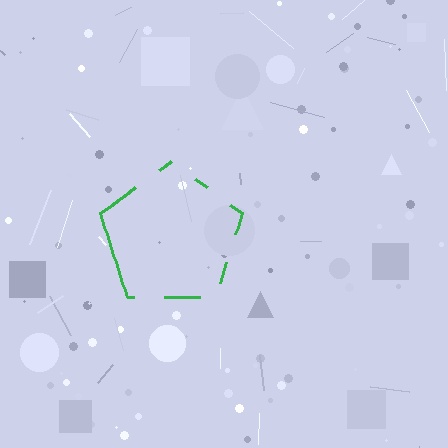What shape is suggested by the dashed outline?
The dashed outline suggests a pentagon.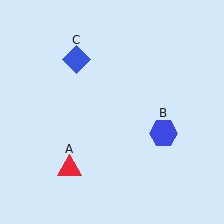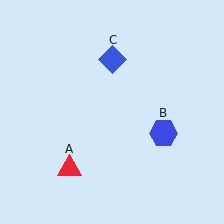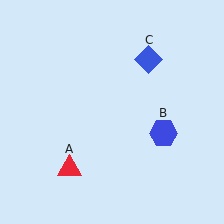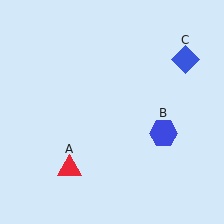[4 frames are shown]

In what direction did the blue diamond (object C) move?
The blue diamond (object C) moved right.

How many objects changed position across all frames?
1 object changed position: blue diamond (object C).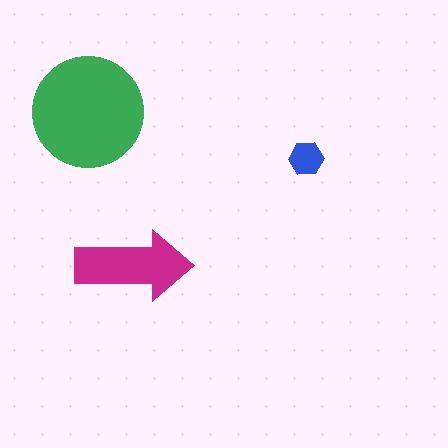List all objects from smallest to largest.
The blue hexagon, the magenta arrow, the green circle.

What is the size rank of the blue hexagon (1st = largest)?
3rd.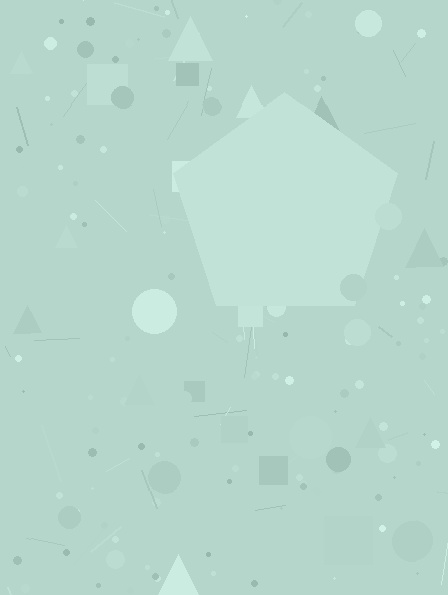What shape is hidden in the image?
A pentagon is hidden in the image.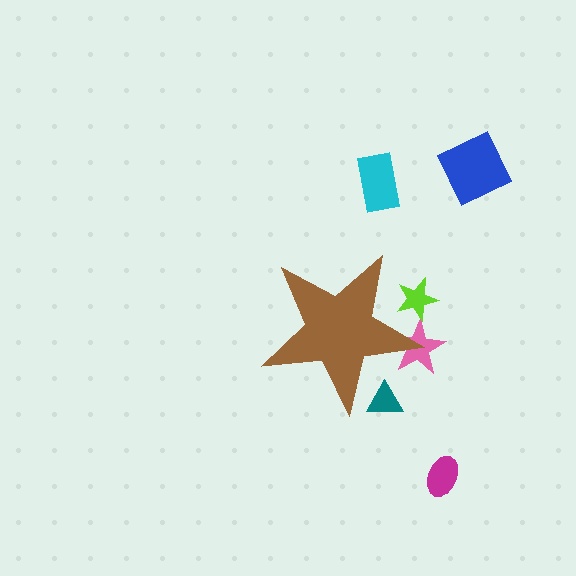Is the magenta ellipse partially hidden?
No, the magenta ellipse is fully visible.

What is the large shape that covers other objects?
A brown star.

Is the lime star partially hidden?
Yes, the lime star is partially hidden behind the brown star.